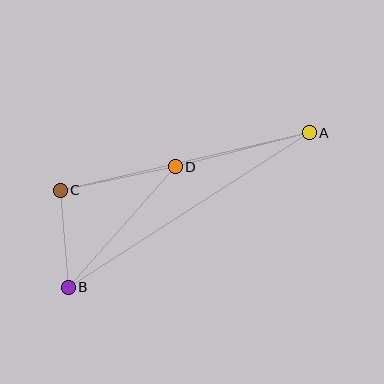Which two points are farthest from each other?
Points A and B are farthest from each other.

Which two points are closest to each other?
Points B and C are closest to each other.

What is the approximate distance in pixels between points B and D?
The distance between B and D is approximately 161 pixels.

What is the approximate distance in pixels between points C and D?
The distance between C and D is approximately 117 pixels.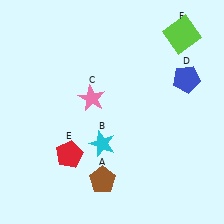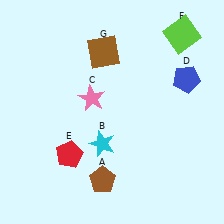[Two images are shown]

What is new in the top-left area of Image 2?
A brown square (G) was added in the top-left area of Image 2.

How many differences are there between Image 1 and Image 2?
There is 1 difference between the two images.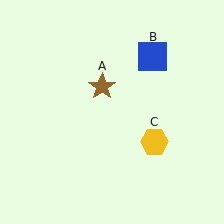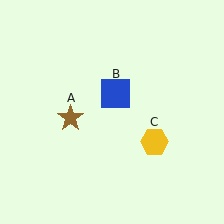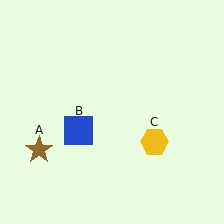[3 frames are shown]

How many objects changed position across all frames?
2 objects changed position: brown star (object A), blue square (object B).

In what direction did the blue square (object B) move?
The blue square (object B) moved down and to the left.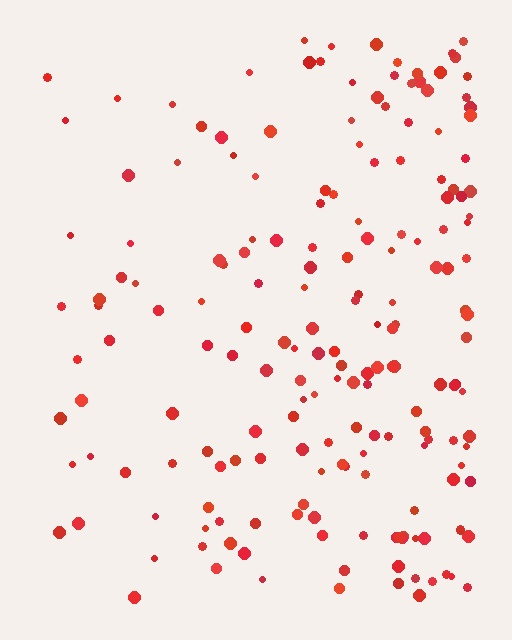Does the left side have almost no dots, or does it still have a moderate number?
Still a moderate number, just noticeably fewer than the right.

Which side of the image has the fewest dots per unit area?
The left.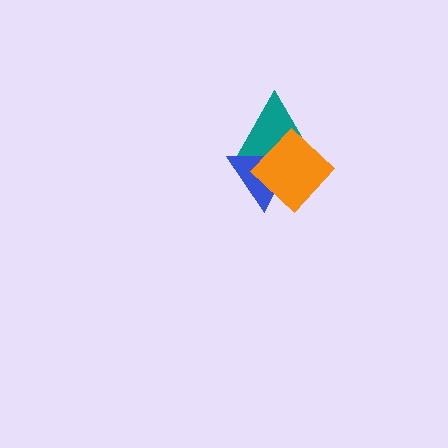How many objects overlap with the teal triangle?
2 objects overlap with the teal triangle.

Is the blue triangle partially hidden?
Yes, it is partially covered by another shape.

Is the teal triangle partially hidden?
Yes, it is partially covered by another shape.